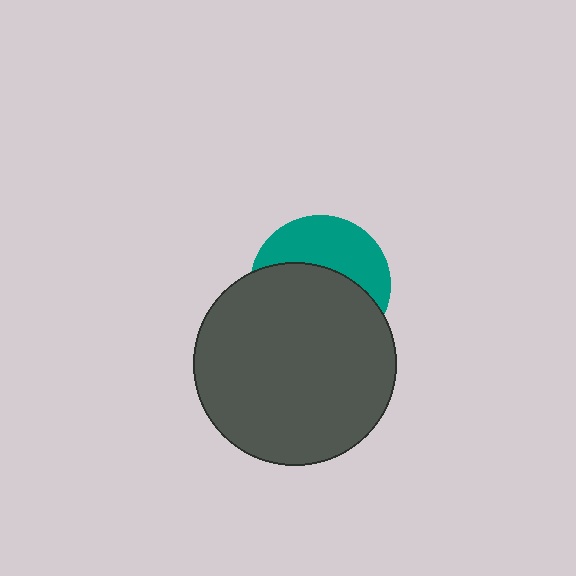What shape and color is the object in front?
The object in front is a dark gray circle.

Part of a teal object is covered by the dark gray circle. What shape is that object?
It is a circle.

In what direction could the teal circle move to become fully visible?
The teal circle could move up. That would shift it out from behind the dark gray circle entirely.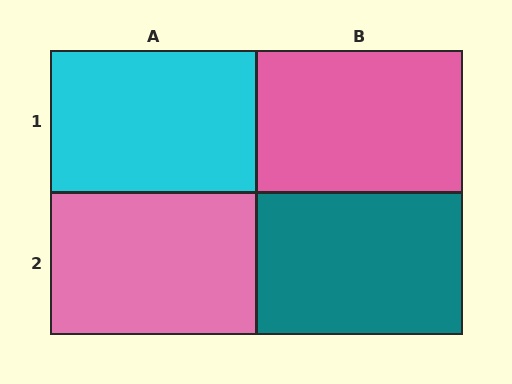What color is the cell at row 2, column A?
Pink.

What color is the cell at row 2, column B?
Teal.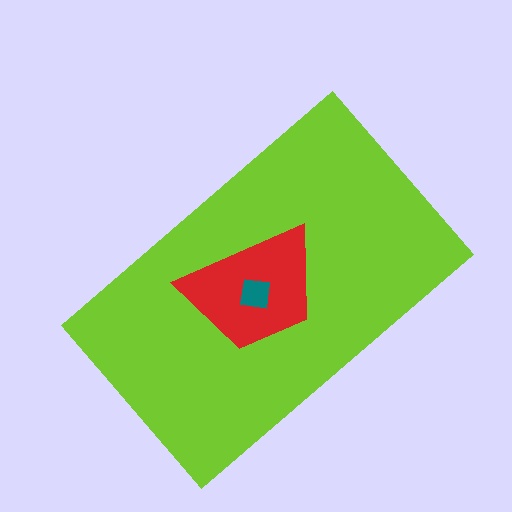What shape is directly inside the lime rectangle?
The red trapezoid.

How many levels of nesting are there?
3.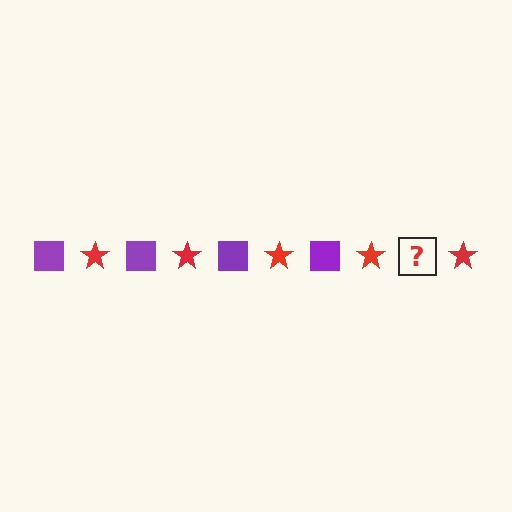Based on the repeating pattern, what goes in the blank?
The blank should be a purple square.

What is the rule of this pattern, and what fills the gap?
The rule is that the pattern alternates between purple square and red star. The gap should be filled with a purple square.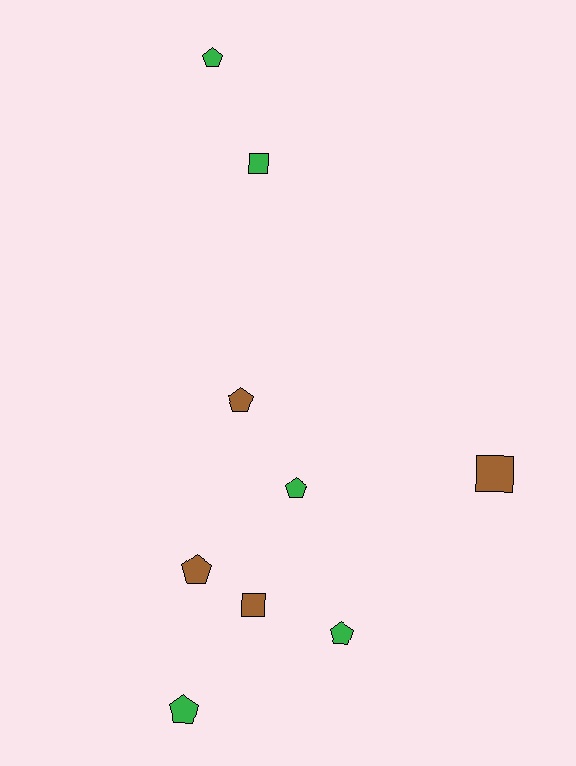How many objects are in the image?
There are 9 objects.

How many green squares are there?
There is 1 green square.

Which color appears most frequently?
Green, with 5 objects.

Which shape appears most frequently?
Pentagon, with 6 objects.